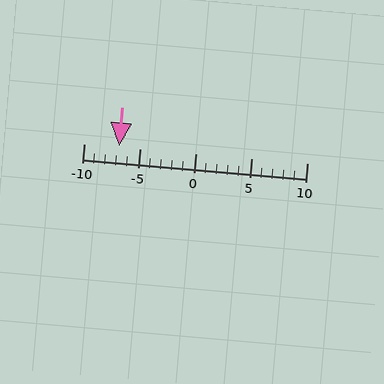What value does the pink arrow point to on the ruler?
The pink arrow points to approximately -7.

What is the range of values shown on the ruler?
The ruler shows values from -10 to 10.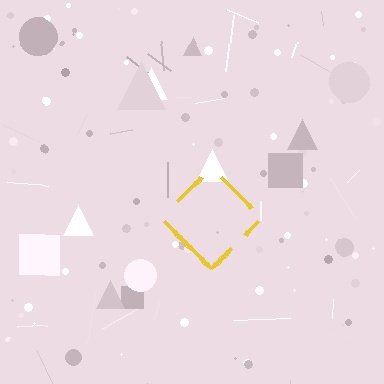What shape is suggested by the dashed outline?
The dashed outline suggests a diamond.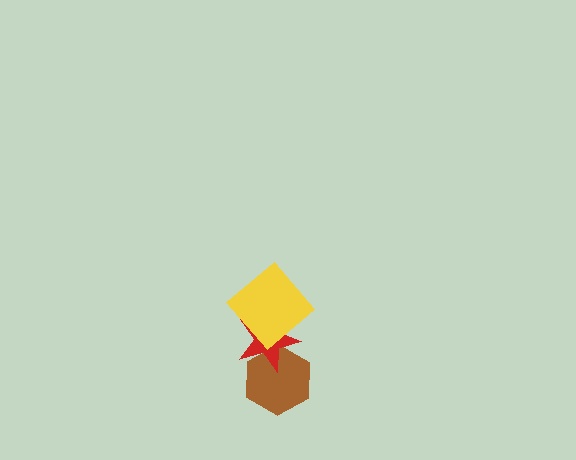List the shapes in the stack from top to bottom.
From top to bottom: the yellow diamond, the red star, the brown hexagon.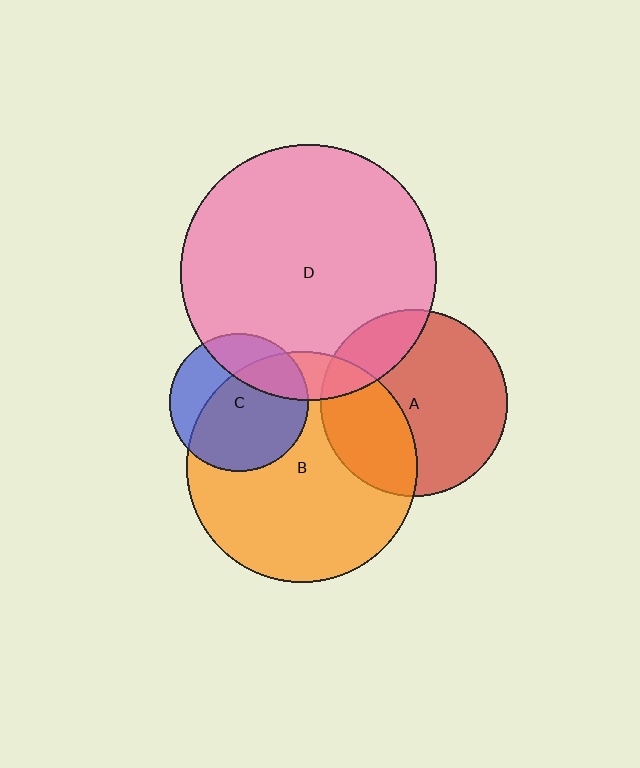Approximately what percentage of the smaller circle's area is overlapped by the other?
Approximately 10%.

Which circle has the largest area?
Circle D (pink).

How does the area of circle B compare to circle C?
Approximately 2.8 times.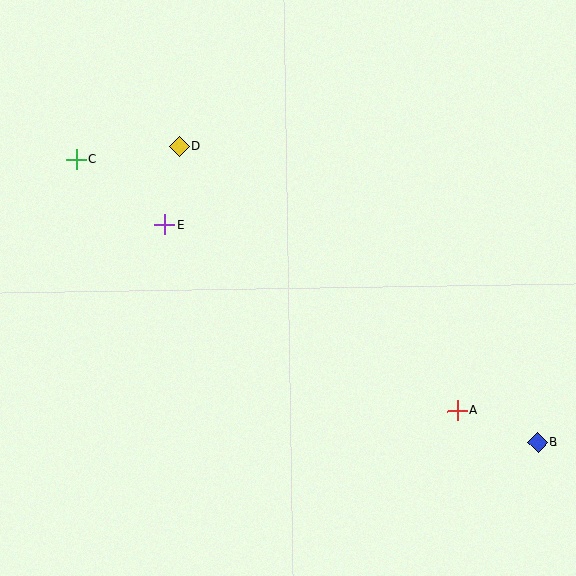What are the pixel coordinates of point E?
Point E is at (165, 225).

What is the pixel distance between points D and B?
The distance between D and B is 465 pixels.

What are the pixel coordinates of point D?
Point D is at (179, 146).